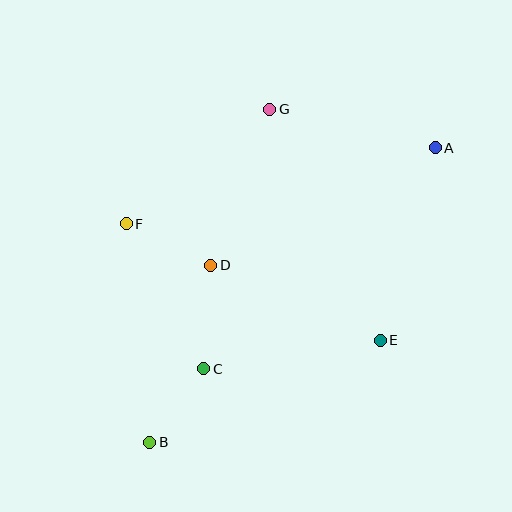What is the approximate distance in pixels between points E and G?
The distance between E and G is approximately 256 pixels.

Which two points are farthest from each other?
Points A and B are farthest from each other.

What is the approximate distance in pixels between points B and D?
The distance between B and D is approximately 187 pixels.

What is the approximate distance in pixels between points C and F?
The distance between C and F is approximately 165 pixels.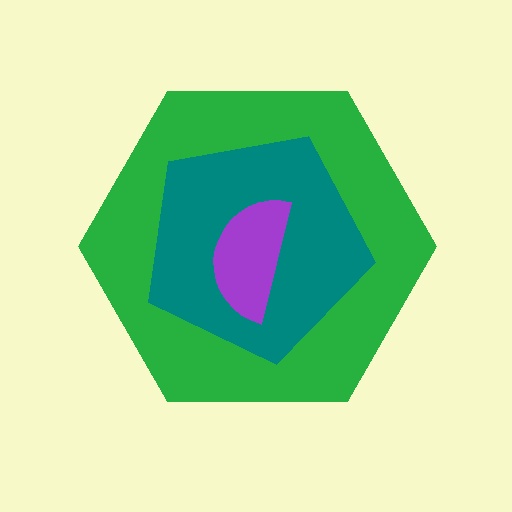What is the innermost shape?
The purple semicircle.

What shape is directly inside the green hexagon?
The teal pentagon.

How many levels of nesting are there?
3.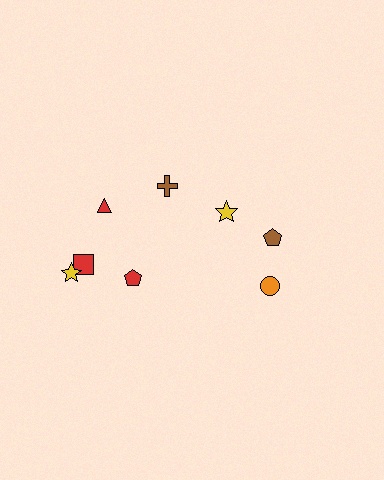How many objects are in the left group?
There are 5 objects.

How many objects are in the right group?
There are 3 objects.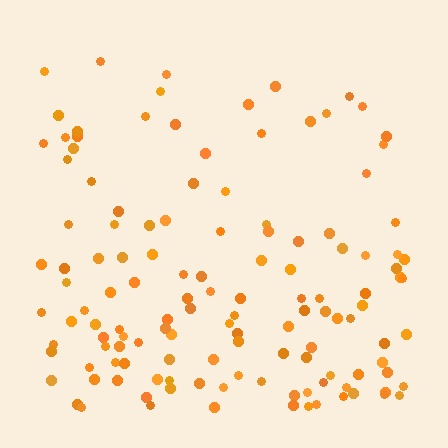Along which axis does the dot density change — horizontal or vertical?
Vertical.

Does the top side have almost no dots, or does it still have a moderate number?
Still a moderate number, just noticeably fewer than the bottom.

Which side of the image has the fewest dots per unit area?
The top.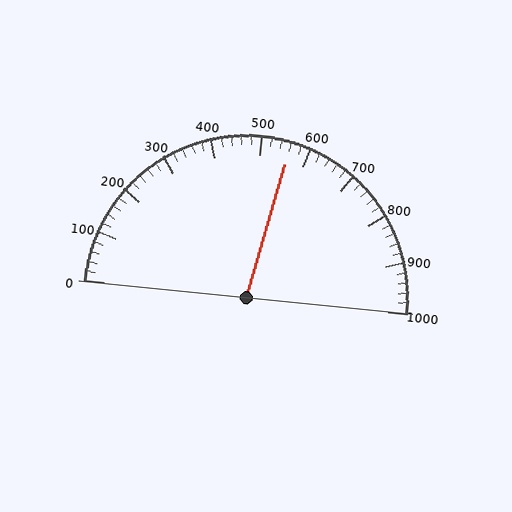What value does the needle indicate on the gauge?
The needle indicates approximately 560.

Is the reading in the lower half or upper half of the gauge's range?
The reading is in the upper half of the range (0 to 1000).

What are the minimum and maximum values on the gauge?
The gauge ranges from 0 to 1000.